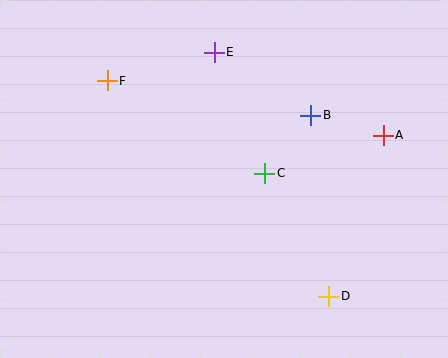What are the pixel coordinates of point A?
Point A is at (383, 135).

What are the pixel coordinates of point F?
Point F is at (107, 81).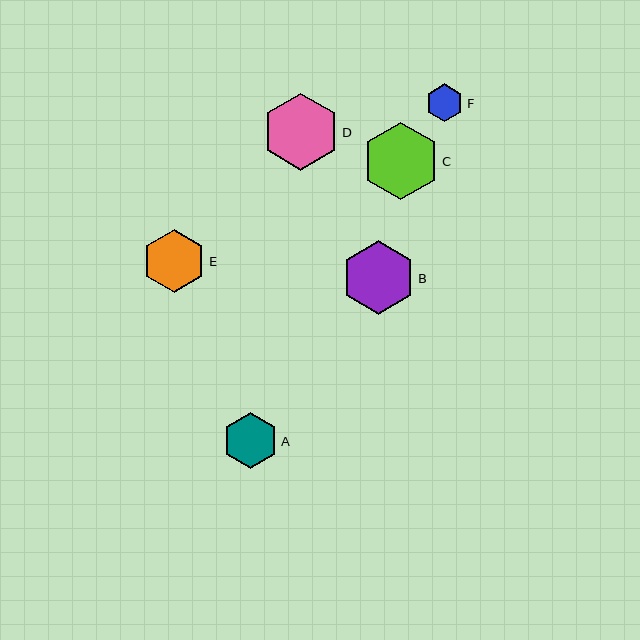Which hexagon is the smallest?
Hexagon F is the smallest with a size of approximately 38 pixels.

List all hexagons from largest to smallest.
From largest to smallest: D, C, B, E, A, F.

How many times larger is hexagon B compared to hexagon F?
Hexagon B is approximately 1.9 times the size of hexagon F.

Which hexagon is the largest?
Hexagon D is the largest with a size of approximately 77 pixels.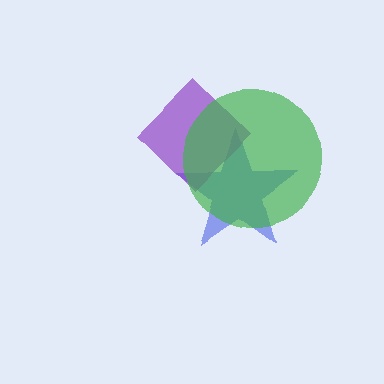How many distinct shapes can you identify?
There are 3 distinct shapes: a blue star, a purple diamond, a green circle.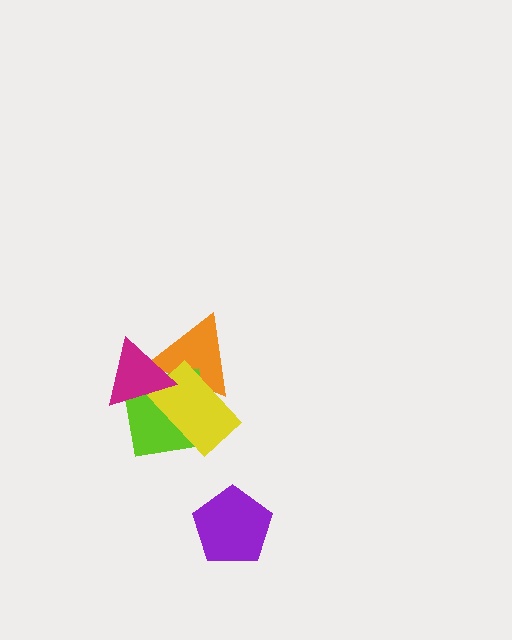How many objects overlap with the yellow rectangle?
3 objects overlap with the yellow rectangle.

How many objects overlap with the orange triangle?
3 objects overlap with the orange triangle.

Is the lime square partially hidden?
Yes, it is partially covered by another shape.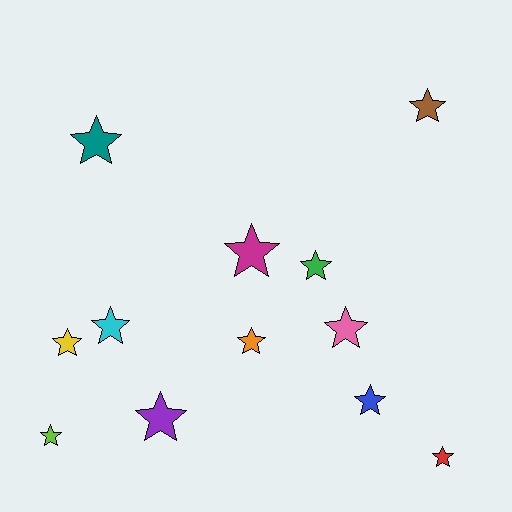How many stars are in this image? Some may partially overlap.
There are 12 stars.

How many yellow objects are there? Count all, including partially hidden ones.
There is 1 yellow object.